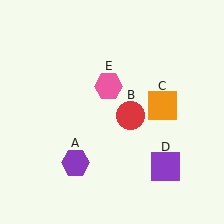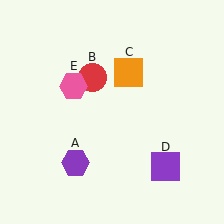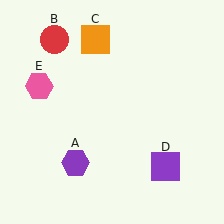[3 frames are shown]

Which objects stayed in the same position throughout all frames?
Purple hexagon (object A) and purple square (object D) remained stationary.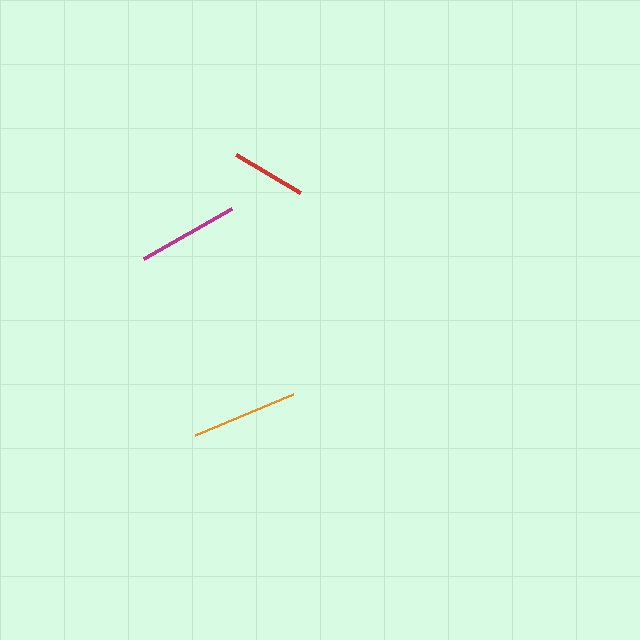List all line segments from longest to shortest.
From longest to shortest: orange, magenta, red.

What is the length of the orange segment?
The orange segment is approximately 106 pixels long.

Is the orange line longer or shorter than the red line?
The orange line is longer than the red line.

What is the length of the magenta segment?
The magenta segment is approximately 100 pixels long.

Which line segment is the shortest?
The red line is the shortest at approximately 75 pixels.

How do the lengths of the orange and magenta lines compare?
The orange and magenta lines are approximately the same length.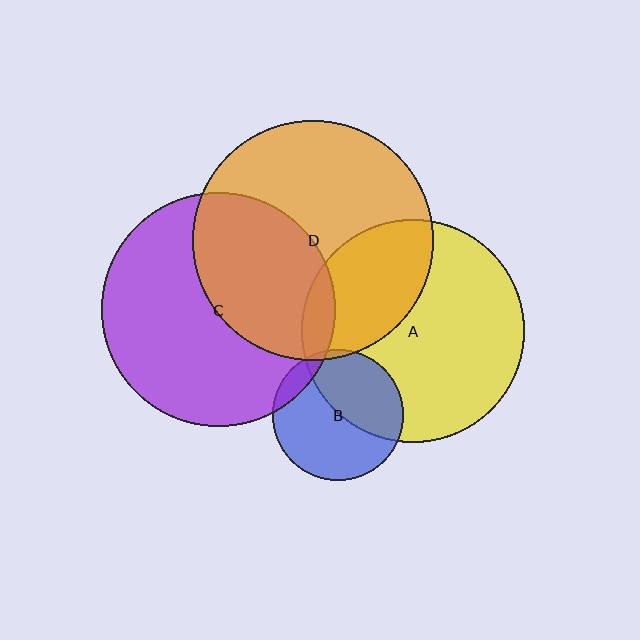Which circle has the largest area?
Circle D (orange).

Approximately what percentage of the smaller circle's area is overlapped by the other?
Approximately 45%.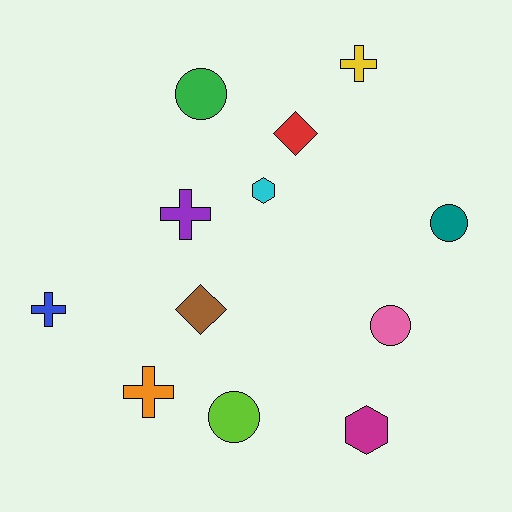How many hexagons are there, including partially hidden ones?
There are 2 hexagons.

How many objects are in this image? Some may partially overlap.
There are 12 objects.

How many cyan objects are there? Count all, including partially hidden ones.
There is 1 cyan object.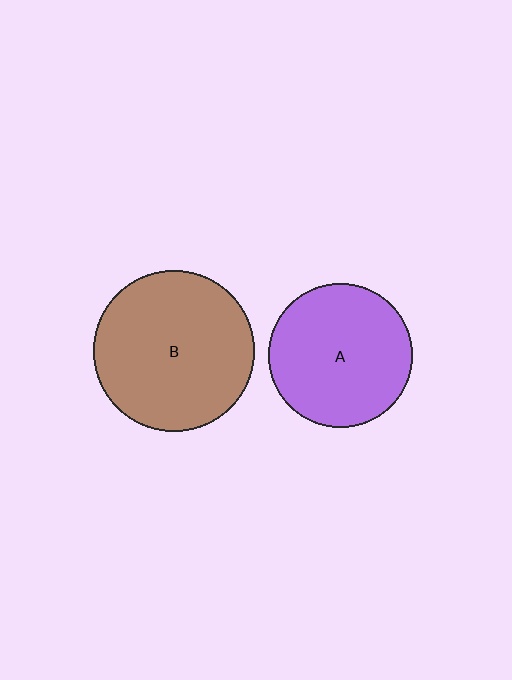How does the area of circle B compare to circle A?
Approximately 1.3 times.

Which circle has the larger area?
Circle B (brown).